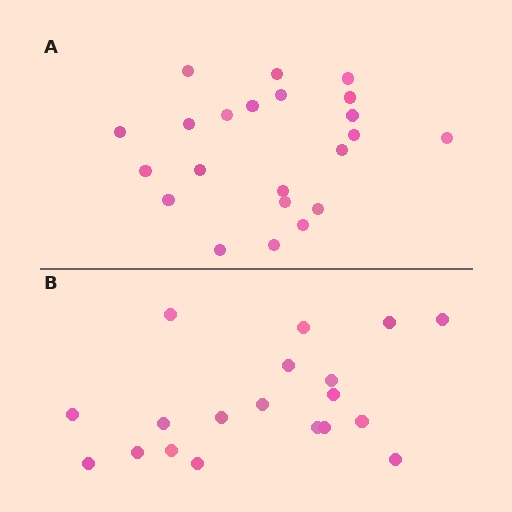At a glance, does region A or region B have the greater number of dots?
Region A (the top region) has more dots.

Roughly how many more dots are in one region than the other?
Region A has just a few more — roughly 2 or 3 more dots than region B.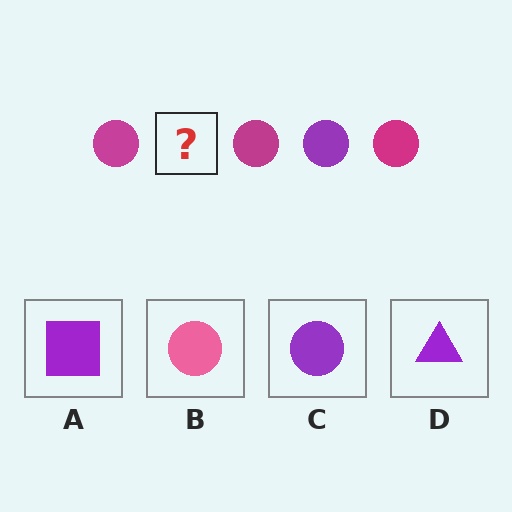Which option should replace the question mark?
Option C.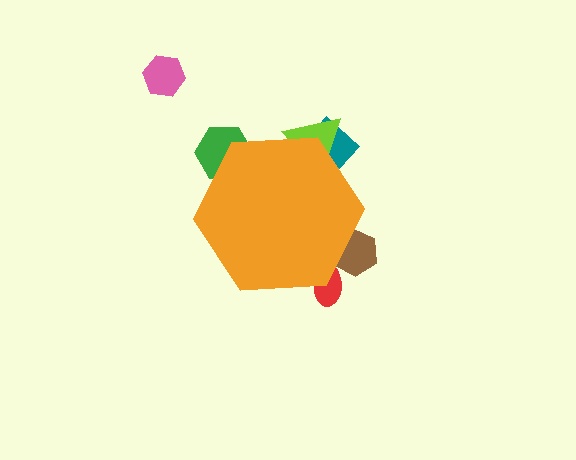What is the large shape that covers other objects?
An orange hexagon.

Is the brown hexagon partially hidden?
Yes, the brown hexagon is partially hidden behind the orange hexagon.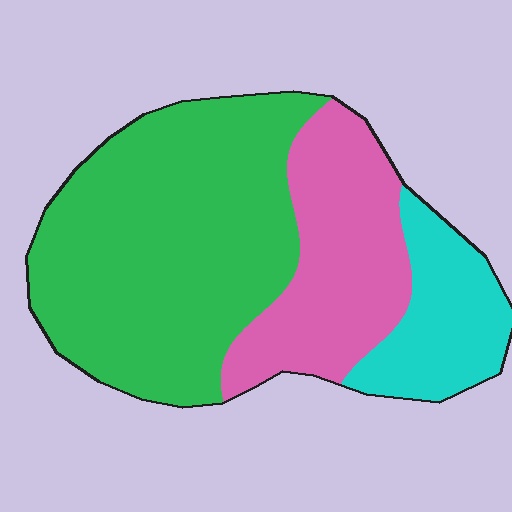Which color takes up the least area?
Cyan, at roughly 15%.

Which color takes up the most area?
Green, at roughly 55%.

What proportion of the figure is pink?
Pink covers 27% of the figure.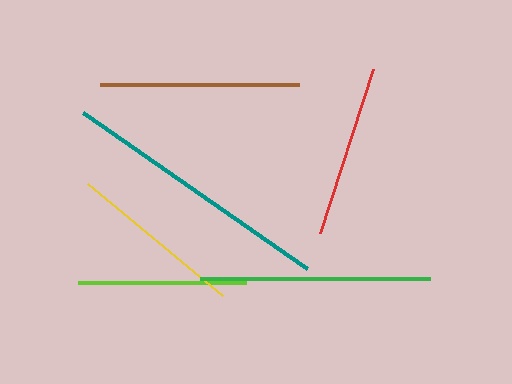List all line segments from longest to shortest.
From longest to shortest: teal, green, brown, yellow, red, lime.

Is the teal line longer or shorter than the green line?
The teal line is longer than the green line.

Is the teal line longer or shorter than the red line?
The teal line is longer than the red line.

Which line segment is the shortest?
The lime line is the shortest at approximately 168 pixels.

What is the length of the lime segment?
The lime segment is approximately 168 pixels long.